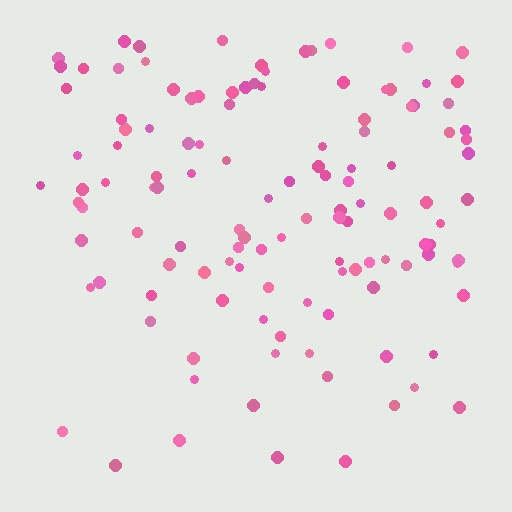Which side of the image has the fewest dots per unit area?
The bottom.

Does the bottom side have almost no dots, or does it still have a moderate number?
Still a moderate number, just noticeably fewer than the top.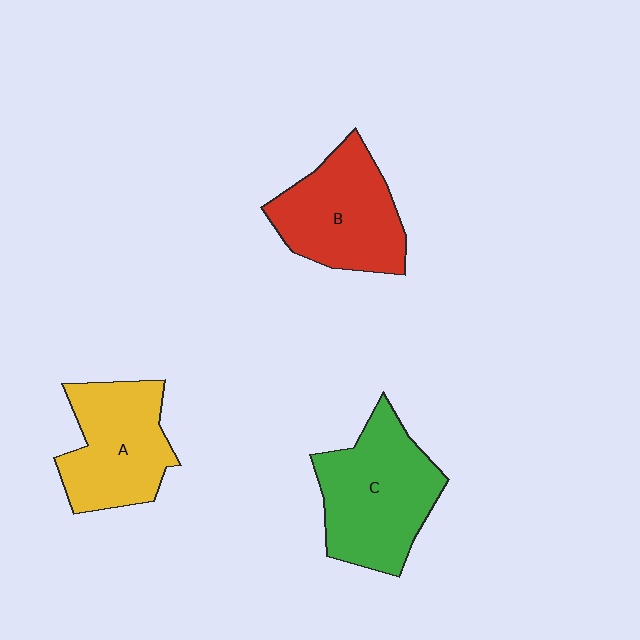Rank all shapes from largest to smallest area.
From largest to smallest: C (green), B (red), A (yellow).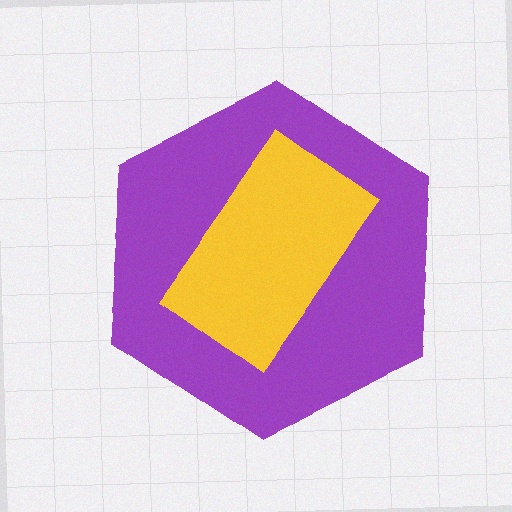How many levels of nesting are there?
2.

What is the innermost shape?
The yellow rectangle.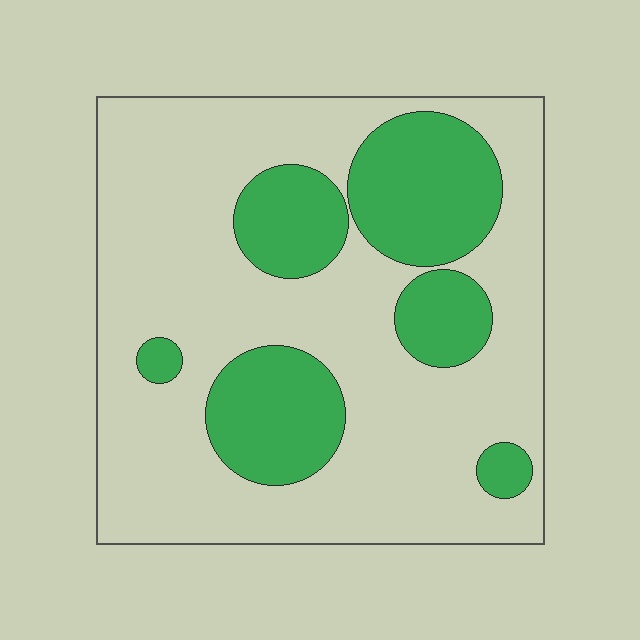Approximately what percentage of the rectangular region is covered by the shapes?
Approximately 30%.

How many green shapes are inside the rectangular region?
6.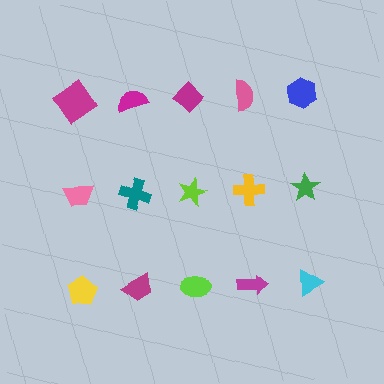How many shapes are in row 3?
5 shapes.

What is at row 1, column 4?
A pink semicircle.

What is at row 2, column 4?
A yellow cross.